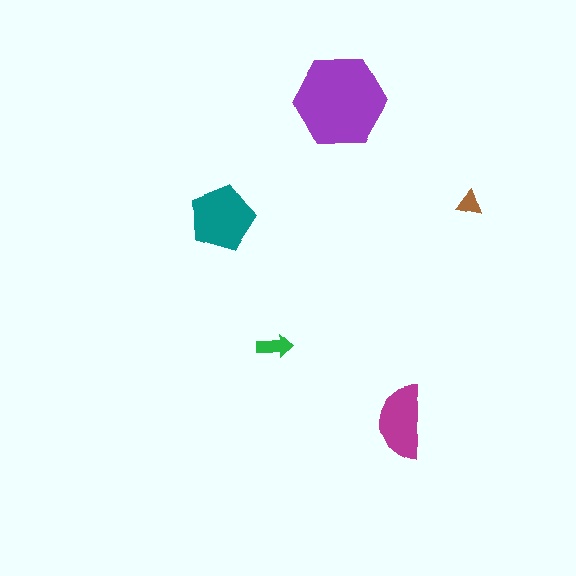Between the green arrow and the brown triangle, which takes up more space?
The green arrow.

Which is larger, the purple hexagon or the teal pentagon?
The purple hexagon.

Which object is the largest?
The purple hexagon.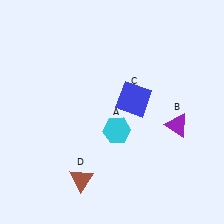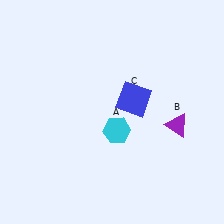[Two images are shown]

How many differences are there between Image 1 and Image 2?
There is 1 difference between the two images.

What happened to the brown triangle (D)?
The brown triangle (D) was removed in Image 2. It was in the bottom-left area of Image 1.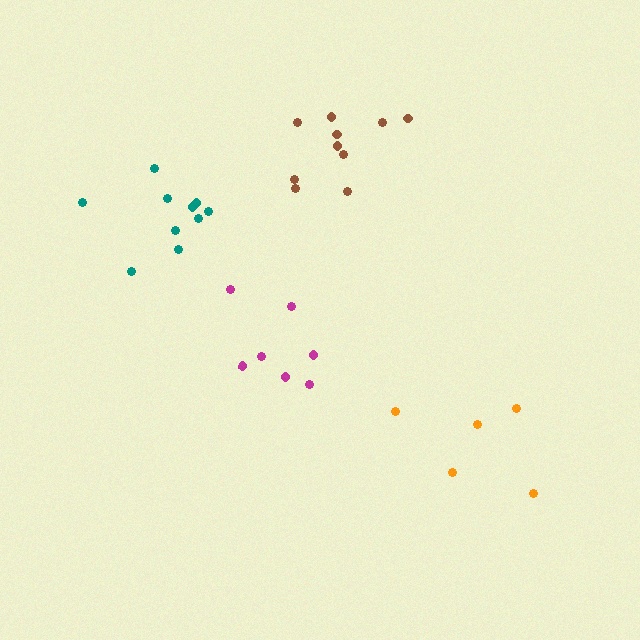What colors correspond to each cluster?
The clusters are colored: magenta, orange, brown, teal.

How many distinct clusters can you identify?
There are 4 distinct clusters.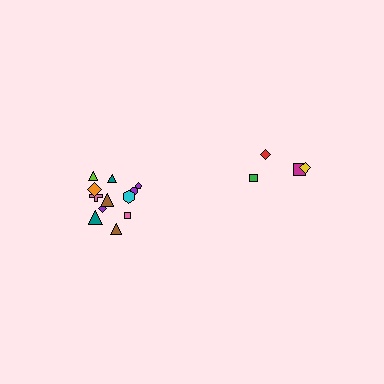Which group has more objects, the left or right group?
The left group.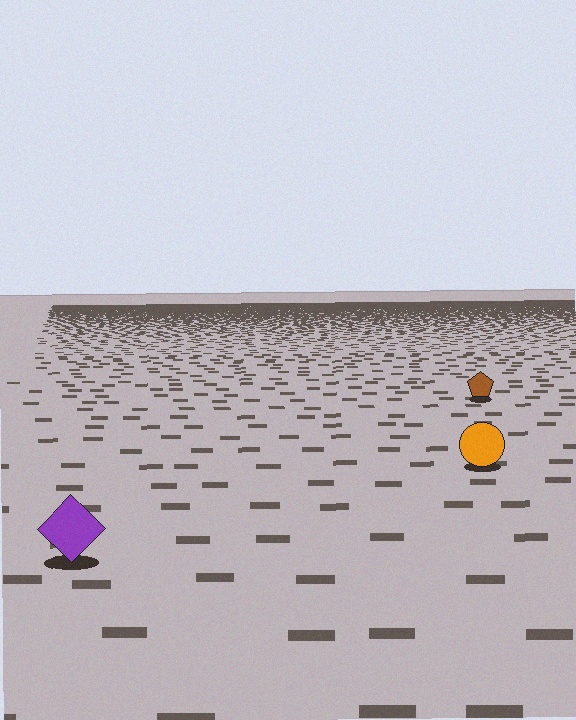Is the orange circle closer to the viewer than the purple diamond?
No. The purple diamond is closer — you can tell from the texture gradient: the ground texture is coarser near it.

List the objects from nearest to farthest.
From nearest to farthest: the purple diamond, the orange circle, the brown pentagon.